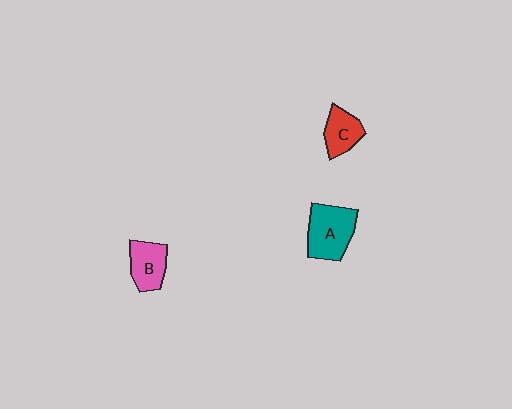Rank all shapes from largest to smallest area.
From largest to smallest: A (teal), B (pink), C (red).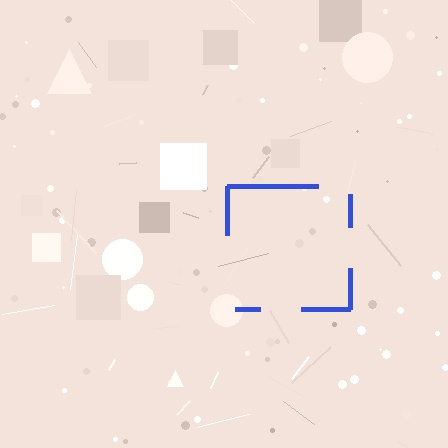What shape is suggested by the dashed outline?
The dashed outline suggests a square.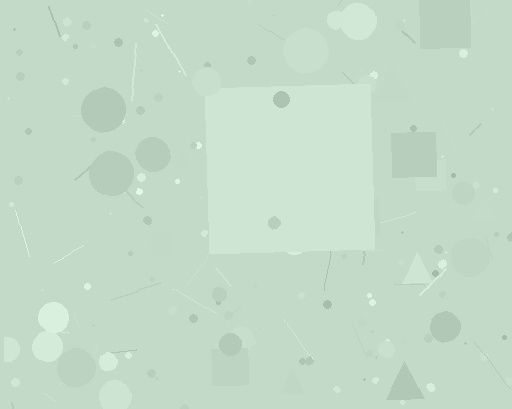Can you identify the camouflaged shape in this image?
The camouflaged shape is a square.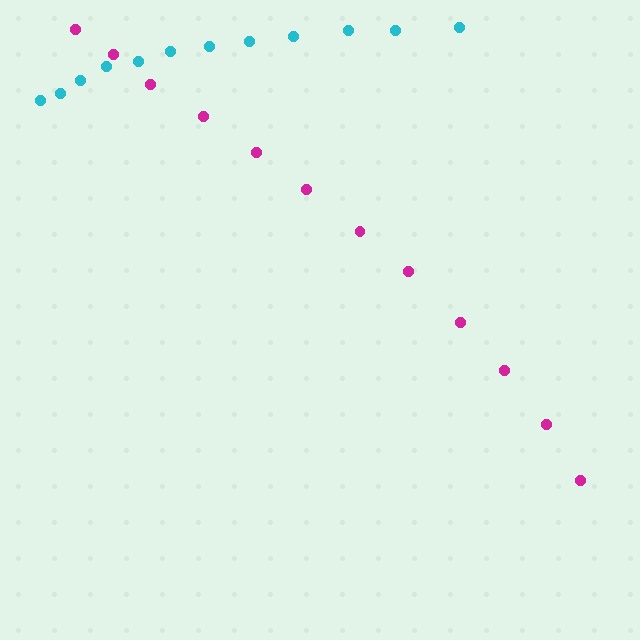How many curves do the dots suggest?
There are 2 distinct paths.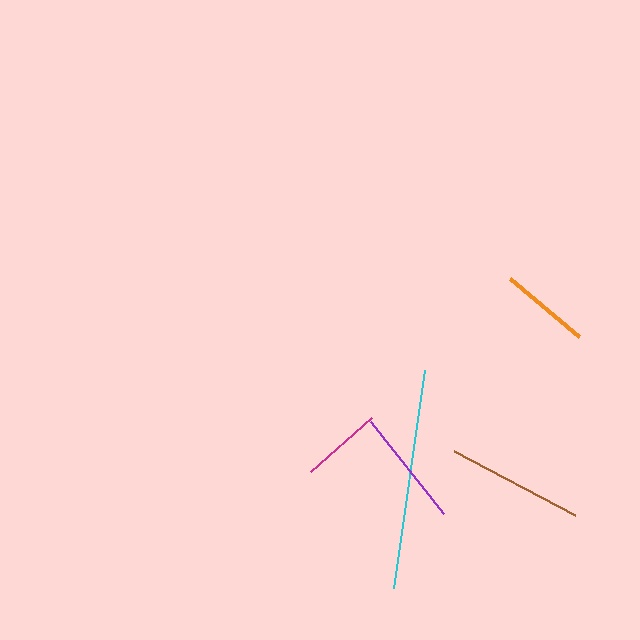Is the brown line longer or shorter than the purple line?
The brown line is longer than the purple line.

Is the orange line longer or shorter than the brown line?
The brown line is longer than the orange line.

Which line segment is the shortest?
The magenta line is the shortest at approximately 82 pixels.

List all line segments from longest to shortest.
From longest to shortest: cyan, brown, purple, orange, magenta.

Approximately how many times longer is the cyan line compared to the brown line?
The cyan line is approximately 1.6 times the length of the brown line.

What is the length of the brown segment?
The brown segment is approximately 137 pixels long.